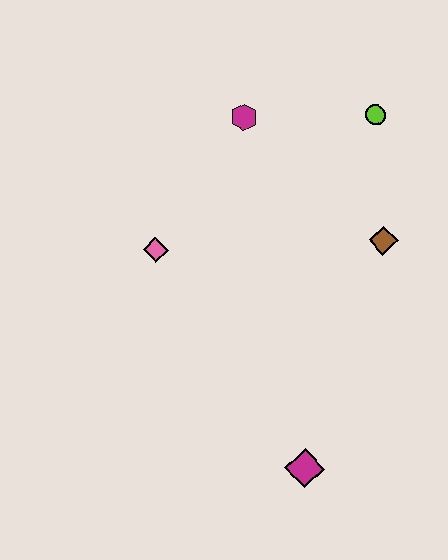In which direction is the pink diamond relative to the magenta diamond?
The pink diamond is above the magenta diamond.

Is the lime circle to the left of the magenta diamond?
No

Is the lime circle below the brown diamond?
No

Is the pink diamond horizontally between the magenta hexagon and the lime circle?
No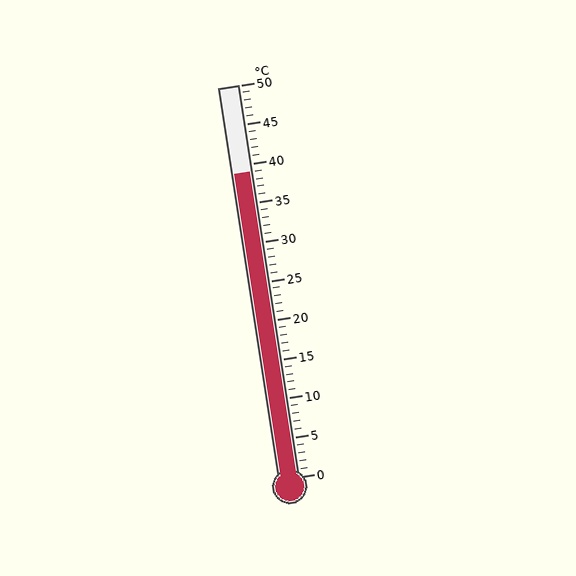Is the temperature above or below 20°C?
The temperature is above 20°C.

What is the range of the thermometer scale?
The thermometer scale ranges from 0°C to 50°C.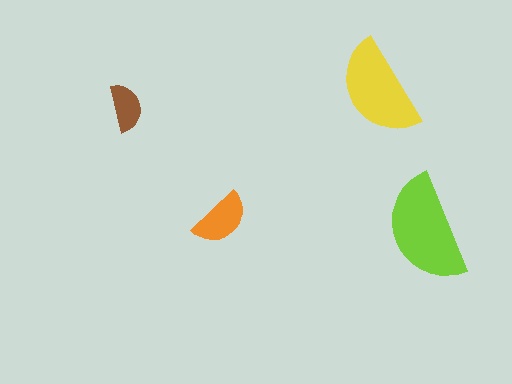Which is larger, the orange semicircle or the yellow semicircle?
The yellow one.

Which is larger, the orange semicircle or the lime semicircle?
The lime one.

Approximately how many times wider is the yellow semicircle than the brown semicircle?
About 2 times wider.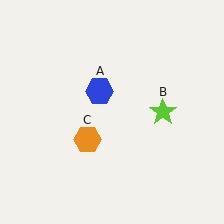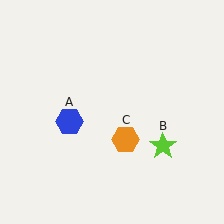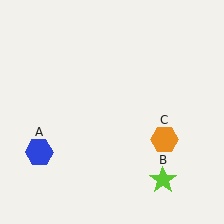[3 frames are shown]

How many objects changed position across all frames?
3 objects changed position: blue hexagon (object A), lime star (object B), orange hexagon (object C).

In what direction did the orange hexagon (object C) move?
The orange hexagon (object C) moved right.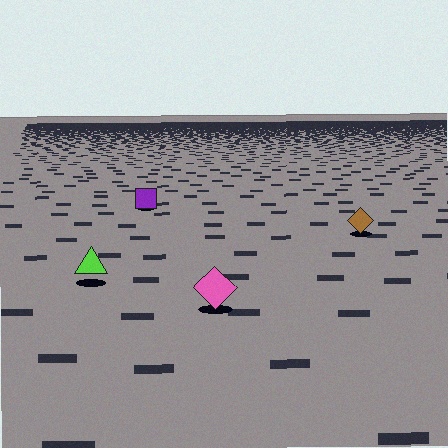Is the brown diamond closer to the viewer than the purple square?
Yes. The brown diamond is closer — you can tell from the texture gradient: the ground texture is coarser near it.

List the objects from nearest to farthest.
From nearest to farthest: the pink diamond, the lime triangle, the brown diamond, the purple square.